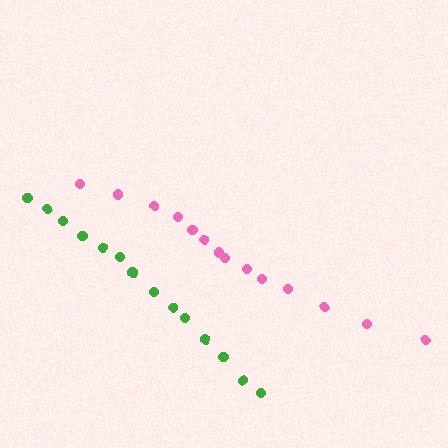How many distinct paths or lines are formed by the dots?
There are 2 distinct paths.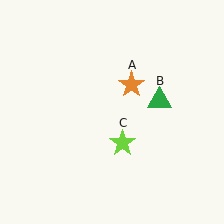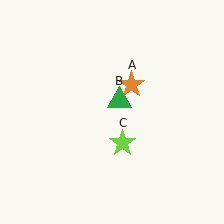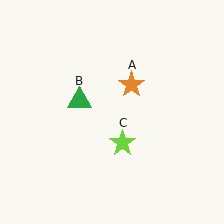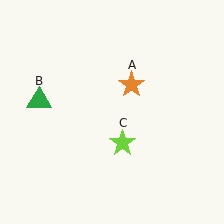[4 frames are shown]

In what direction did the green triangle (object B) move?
The green triangle (object B) moved left.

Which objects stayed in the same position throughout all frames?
Orange star (object A) and lime star (object C) remained stationary.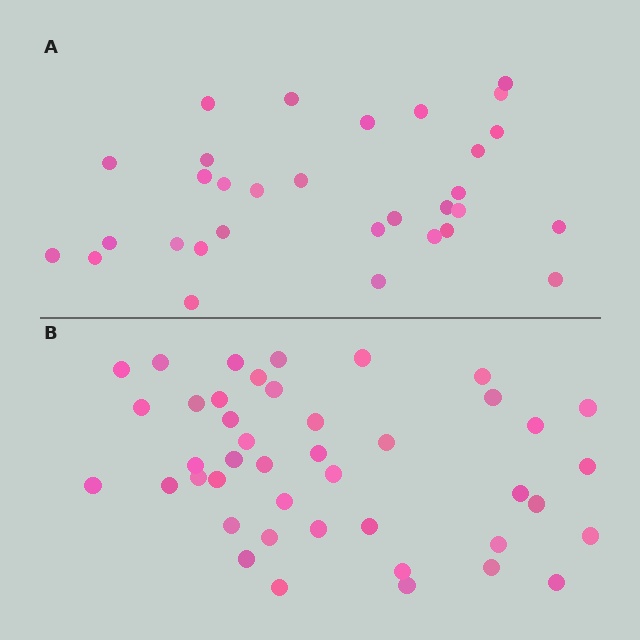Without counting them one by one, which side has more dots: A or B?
Region B (the bottom region) has more dots.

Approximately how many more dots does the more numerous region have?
Region B has roughly 12 or so more dots than region A.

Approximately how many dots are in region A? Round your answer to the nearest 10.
About 30 dots. (The exact count is 31, which rounds to 30.)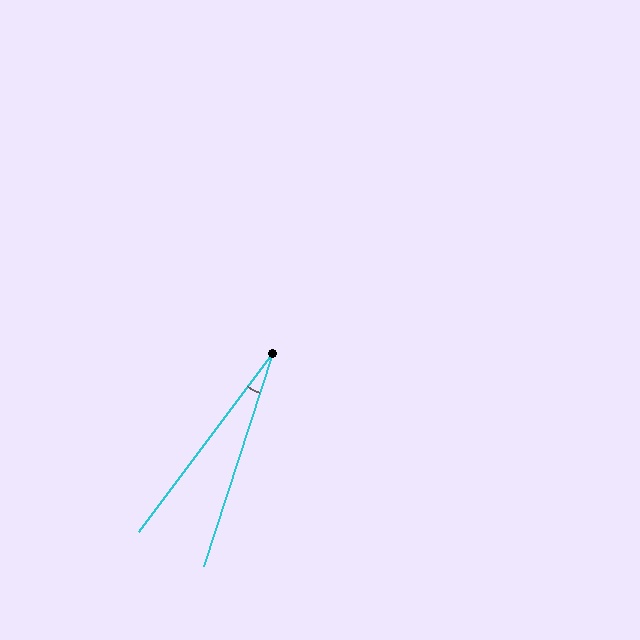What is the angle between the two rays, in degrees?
Approximately 19 degrees.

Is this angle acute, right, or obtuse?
It is acute.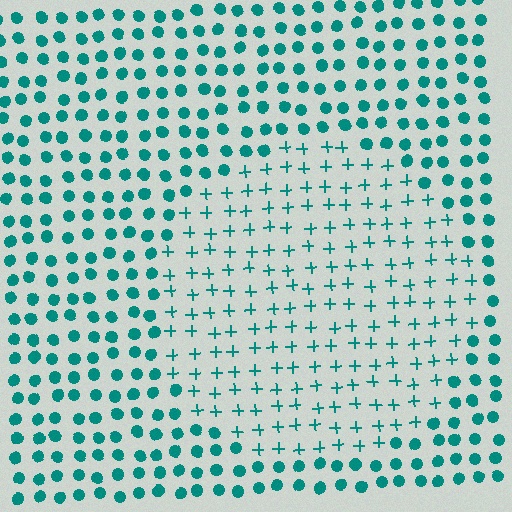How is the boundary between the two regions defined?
The boundary is defined by a change in element shape: plus signs inside vs. circles outside. All elements share the same color and spacing.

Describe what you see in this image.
The image is filled with small teal elements arranged in a uniform grid. A circle-shaped region contains plus signs, while the surrounding area contains circles. The boundary is defined purely by the change in element shape.